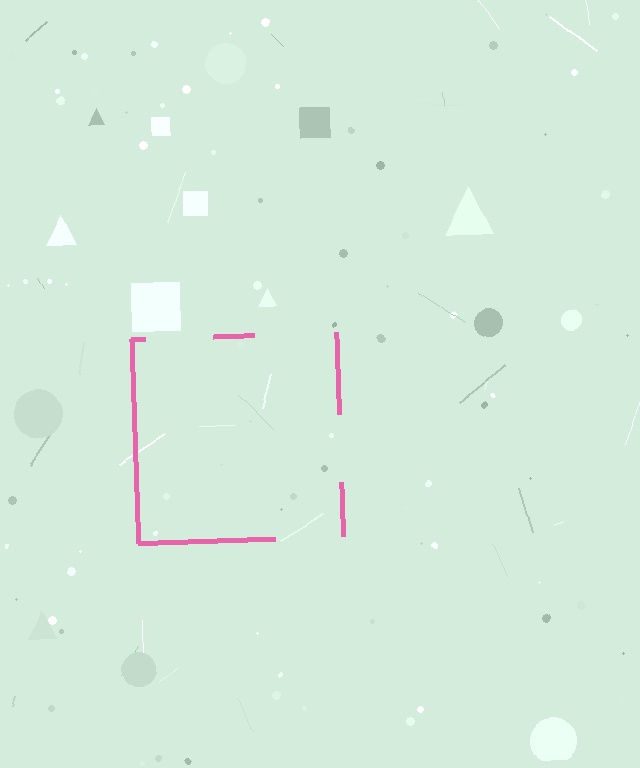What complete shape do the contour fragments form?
The contour fragments form a square.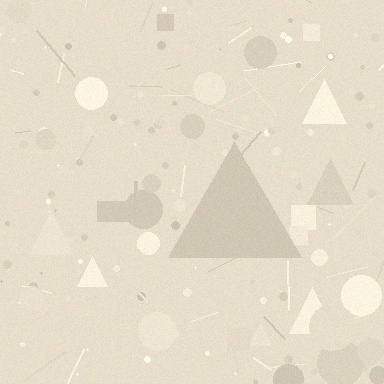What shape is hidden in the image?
A triangle is hidden in the image.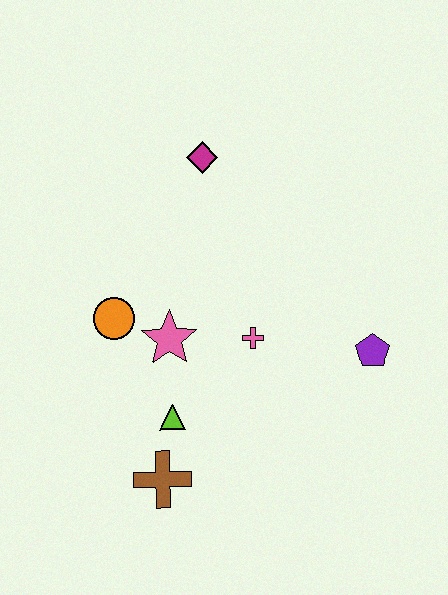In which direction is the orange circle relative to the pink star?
The orange circle is to the left of the pink star.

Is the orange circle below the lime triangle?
No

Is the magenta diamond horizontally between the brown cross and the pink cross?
Yes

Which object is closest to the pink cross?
The pink star is closest to the pink cross.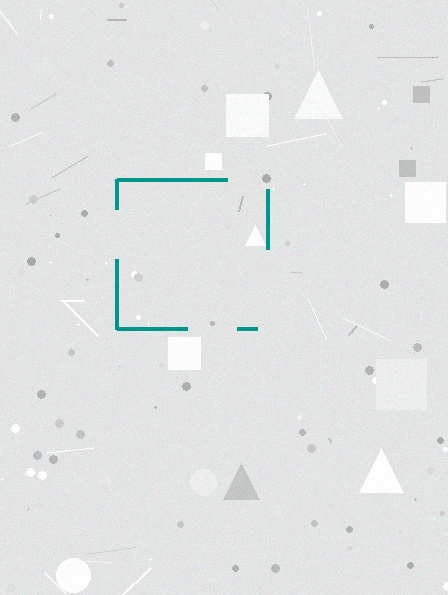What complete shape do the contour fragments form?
The contour fragments form a square.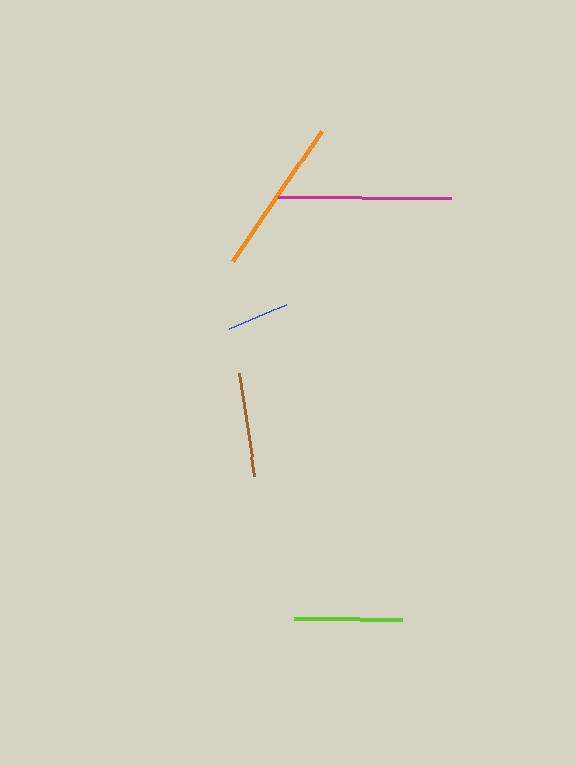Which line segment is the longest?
The magenta line is the longest at approximately 173 pixels.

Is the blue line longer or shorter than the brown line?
The brown line is longer than the blue line.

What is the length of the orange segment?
The orange segment is approximately 157 pixels long.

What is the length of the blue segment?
The blue segment is approximately 61 pixels long.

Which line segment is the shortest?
The blue line is the shortest at approximately 61 pixels.